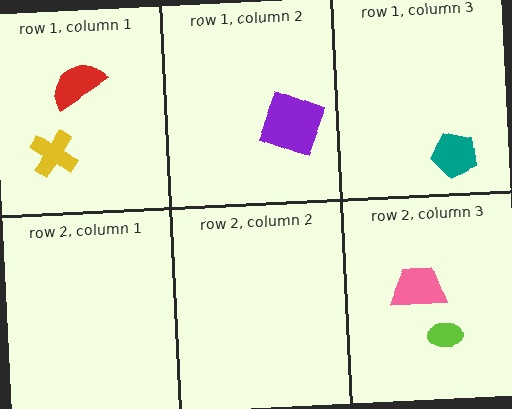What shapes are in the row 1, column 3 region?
The teal pentagon.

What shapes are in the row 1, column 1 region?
The red semicircle, the yellow cross.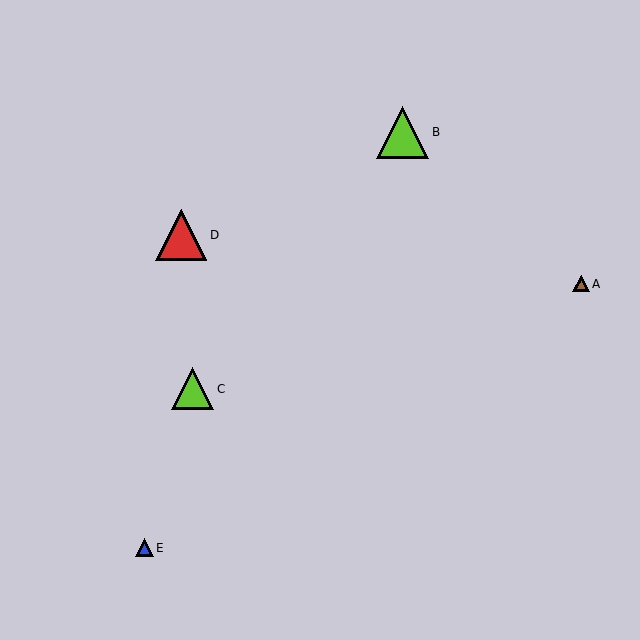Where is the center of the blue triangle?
The center of the blue triangle is at (144, 548).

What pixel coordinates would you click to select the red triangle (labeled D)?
Click at (181, 235) to select the red triangle D.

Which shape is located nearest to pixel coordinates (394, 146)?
The lime triangle (labeled B) at (403, 132) is nearest to that location.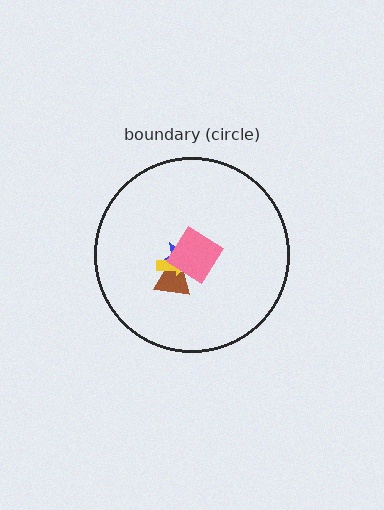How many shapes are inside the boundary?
4 inside, 0 outside.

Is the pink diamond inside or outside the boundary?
Inside.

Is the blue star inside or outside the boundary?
Inside.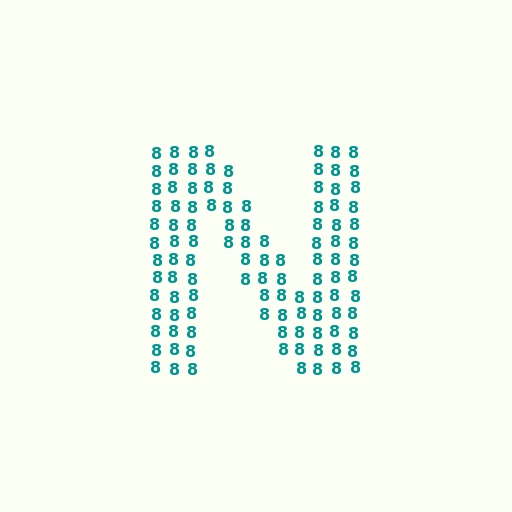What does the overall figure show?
The overall figure shows the letter N.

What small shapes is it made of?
It is made of small digit 8's.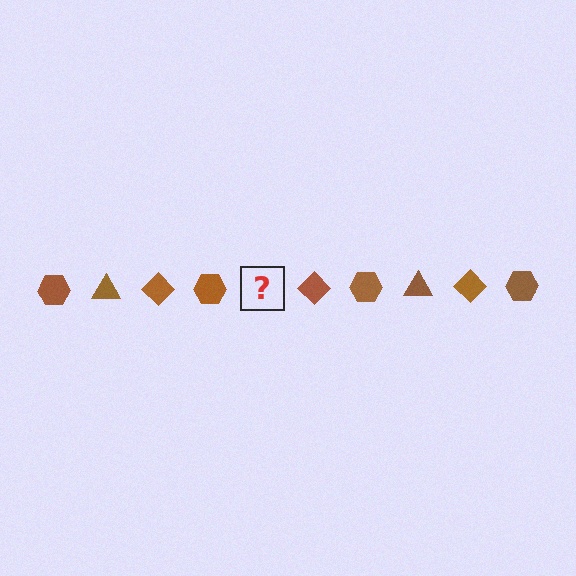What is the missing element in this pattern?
The missing element is a brown triangle.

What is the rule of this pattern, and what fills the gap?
The rule is that the pattern cycles through hexagon, triangle, diamond shapes in brown. The gap should be filled with a brown triangle.